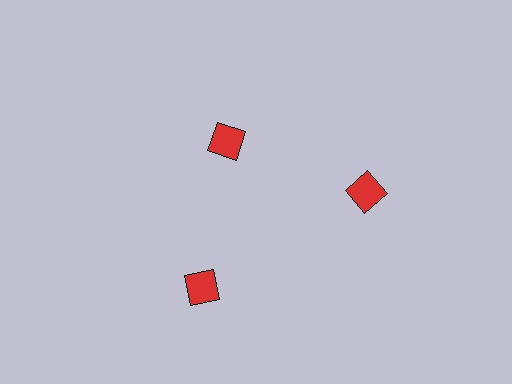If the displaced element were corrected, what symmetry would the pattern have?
It would have 3-fold rotational symmetry — the pattern would map onto itself every 120 degrees.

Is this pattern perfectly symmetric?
No. The 3 red diamonds are arranged in a ring, but one element near the 11 o'clock position is pulled inward toward the center, breaking the 3-fold rotational symmetry.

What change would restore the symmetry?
The symmetry would be restored by moving it outward, back onto the ring so that all 3 diamonds sit at equal angles and equal distance from the center.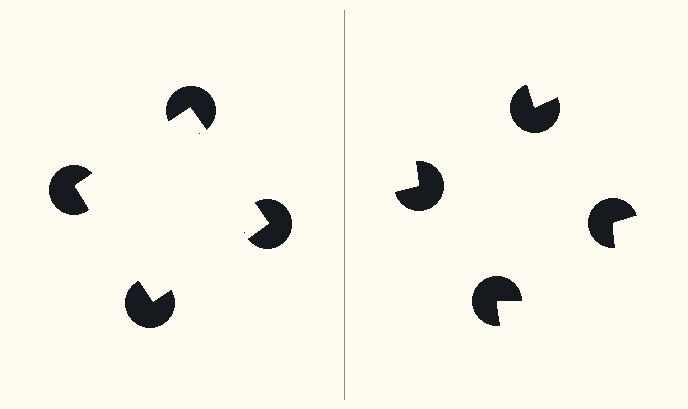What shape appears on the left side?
An illusory square.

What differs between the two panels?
The pac-man discs are positioned identically on both sides; only the wedge orientations differ. On the left they align to a square; on the right they are misaligned.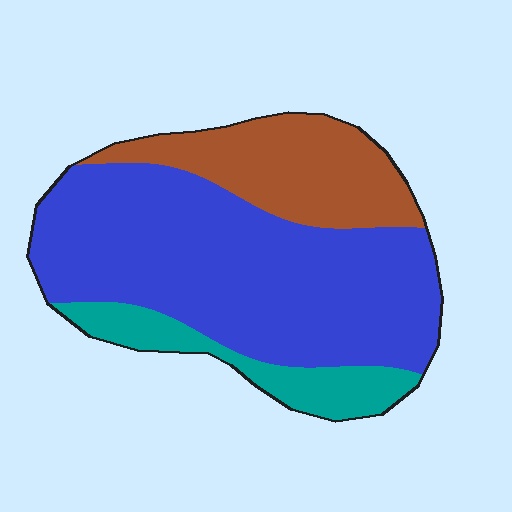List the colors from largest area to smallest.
From largest to smallest: blue, brown, teal.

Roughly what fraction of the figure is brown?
Brown takes up about one quarter (1/4) of the figure.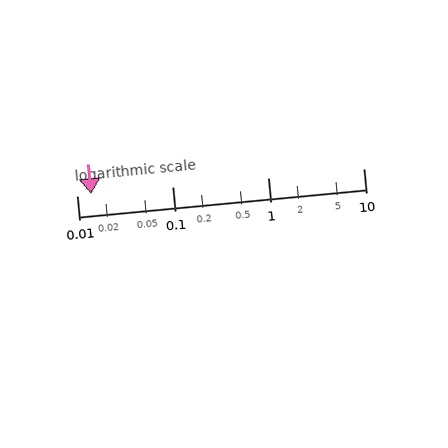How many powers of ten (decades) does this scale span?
The scale spans 3 decades, from 0.01 to 10.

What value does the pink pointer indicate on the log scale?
The pointer indicates approximately 0.014.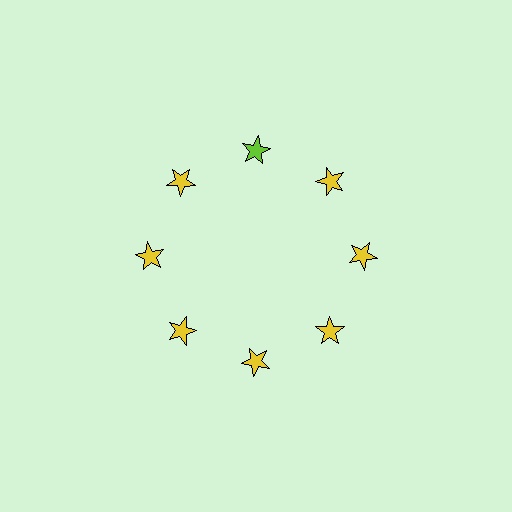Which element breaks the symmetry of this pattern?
The lime star at roughly the 12 o'clock position breaks the symmetry. All other shapes are yellow stars.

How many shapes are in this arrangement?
There are 8 shapes arranged in a ring pattern.